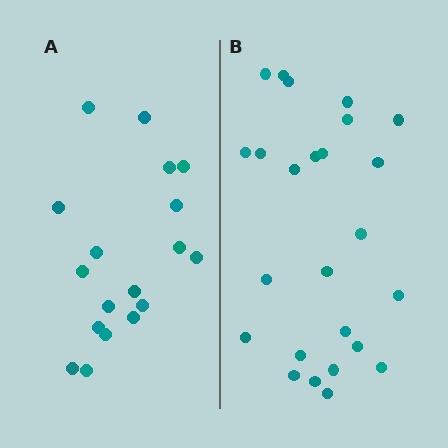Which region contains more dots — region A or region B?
Region B (the right region) has more dots.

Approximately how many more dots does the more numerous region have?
Region B has roughly 8 or so more dots than region A.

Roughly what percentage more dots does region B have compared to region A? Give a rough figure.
About 40% more.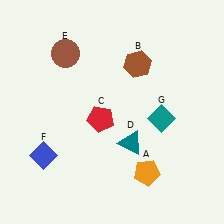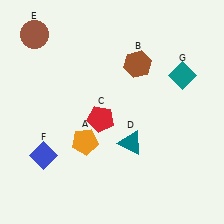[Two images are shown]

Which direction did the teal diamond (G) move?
The teal diamond (G) moved up.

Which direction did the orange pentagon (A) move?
The orange pentagon (A) moved left.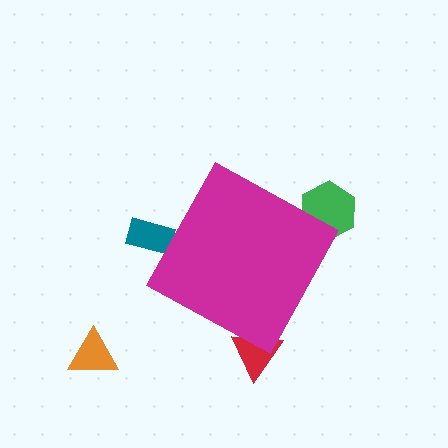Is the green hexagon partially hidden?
Yes, the green hexagon is partially hidden behind the magenta diamond.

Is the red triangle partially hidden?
Yes, the red triangle is partially hidden behind the magenta diamond.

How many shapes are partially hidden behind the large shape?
3 shapes are partially hidden.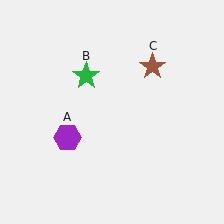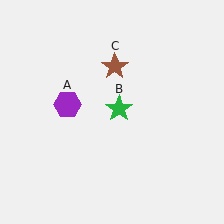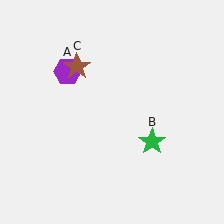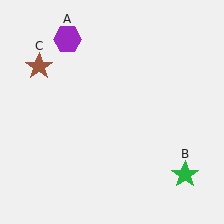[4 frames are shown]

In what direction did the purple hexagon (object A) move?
The purple hexagon (object A) moved up.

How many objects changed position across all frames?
3 objects changed position: purple hexagon (object A), green star (object B), brown star (object C).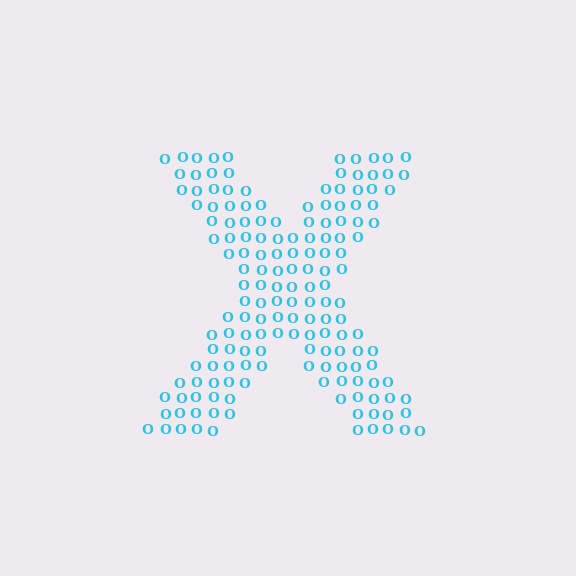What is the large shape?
The large shape is the letter X.